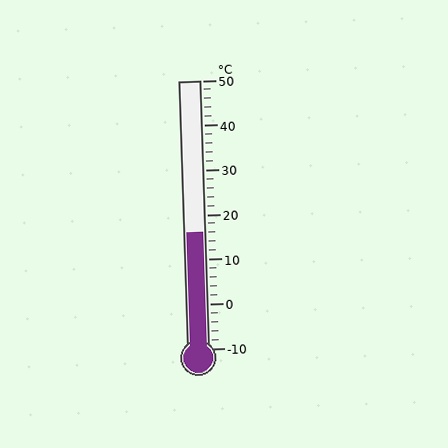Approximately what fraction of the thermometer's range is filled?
The thermometer is filled to approximately 45% of its range.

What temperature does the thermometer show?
The thermometer shows approximately 16°C.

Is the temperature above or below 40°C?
The temperature is below 40°C.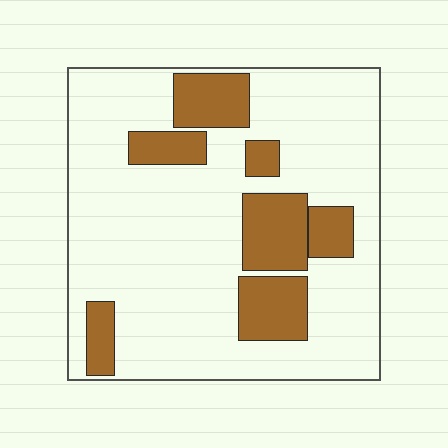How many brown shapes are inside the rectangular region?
7.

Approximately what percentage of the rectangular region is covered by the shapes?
Approximately 25%.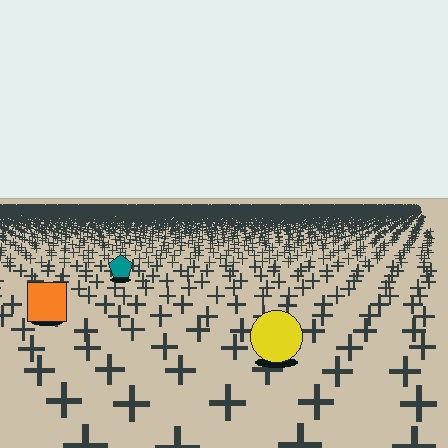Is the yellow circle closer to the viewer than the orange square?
Yes. The yellow circle is closer — you can tell from the texture gradient: the ground texture is coarser near it.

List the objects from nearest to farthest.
From nearest to farthest: the yellow circle, the orange square, the teal pentagon.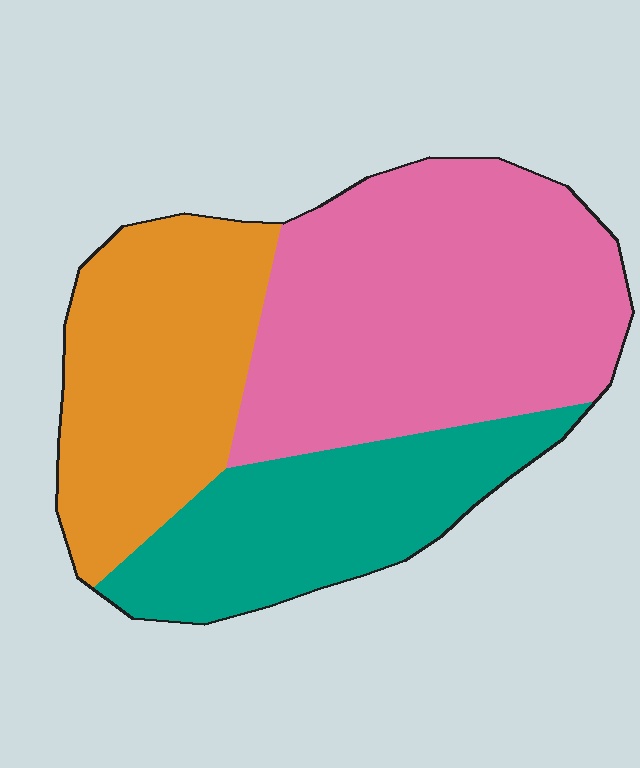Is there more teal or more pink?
Pink.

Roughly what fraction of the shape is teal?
Teal takes up between a quarter and a half of the shape.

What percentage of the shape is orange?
Orange covers about 30% of the shape.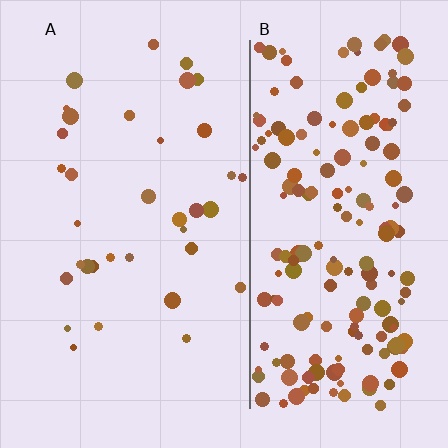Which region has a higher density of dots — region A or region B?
B (the right).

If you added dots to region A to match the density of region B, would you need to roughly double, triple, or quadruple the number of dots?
Approximately quadruple.